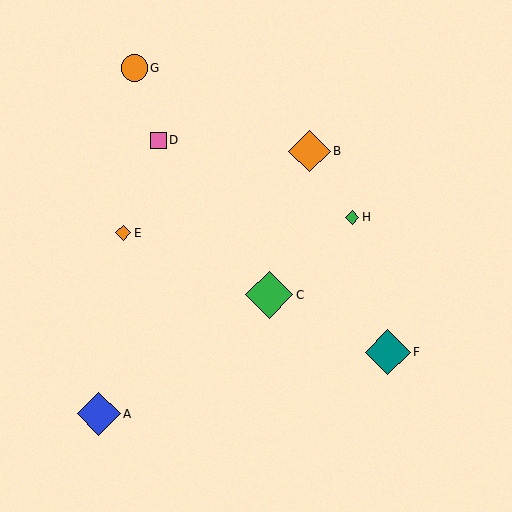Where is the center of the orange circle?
The center of the orange circle is at (134, 68).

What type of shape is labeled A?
Shape A is a blue diamond.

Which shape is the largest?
The green diamond (labeled C) is the largest.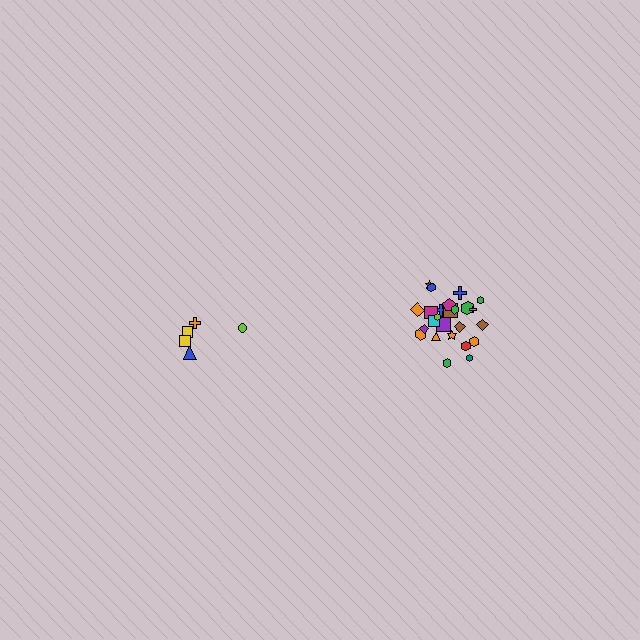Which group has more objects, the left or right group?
The right group.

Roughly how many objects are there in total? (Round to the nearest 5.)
Roughly 30 objects in total.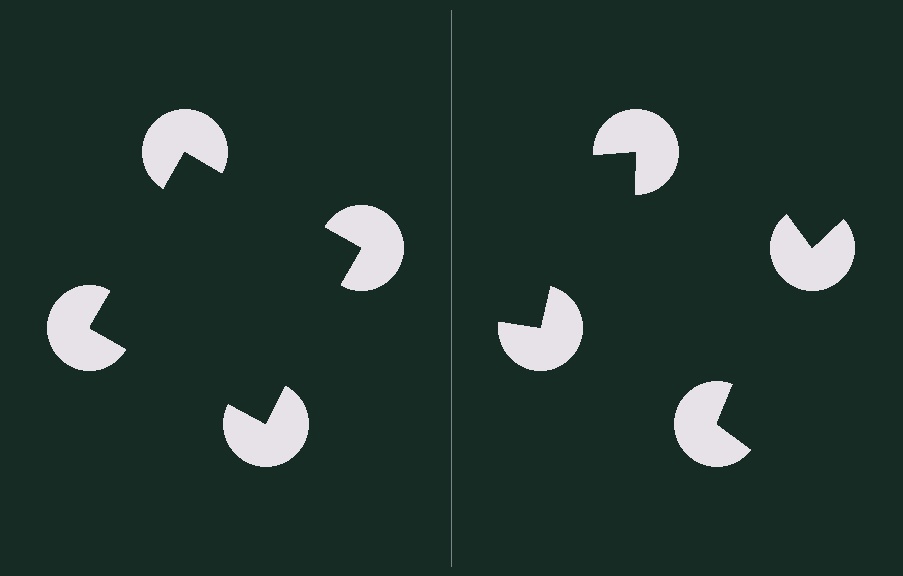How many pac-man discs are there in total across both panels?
8 — 4 on each side.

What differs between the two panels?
The pac-man discs are positioned identically on both sides; only the wedge orientations differ. On the left they align to a square; on the right they are misaligned.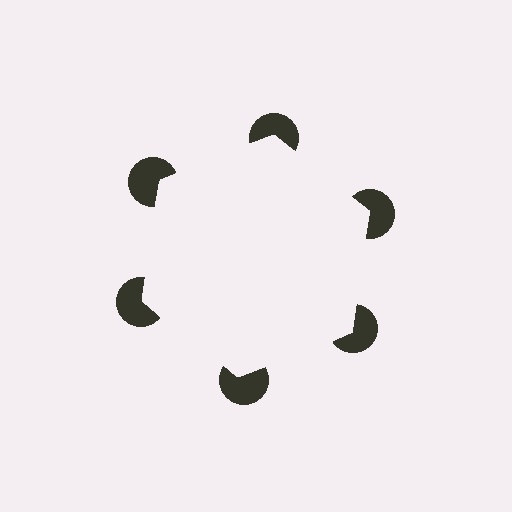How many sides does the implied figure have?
6 sides.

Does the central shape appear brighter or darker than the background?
It typically appears slightly brighter than the background, even though no actual brightness change is drawn.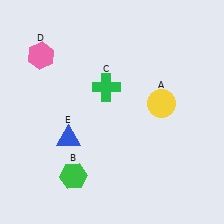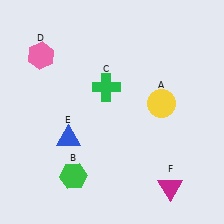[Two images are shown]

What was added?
A magenta triangle (F) was added in Image 2.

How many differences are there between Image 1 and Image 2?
There is 1 difference between the two images.